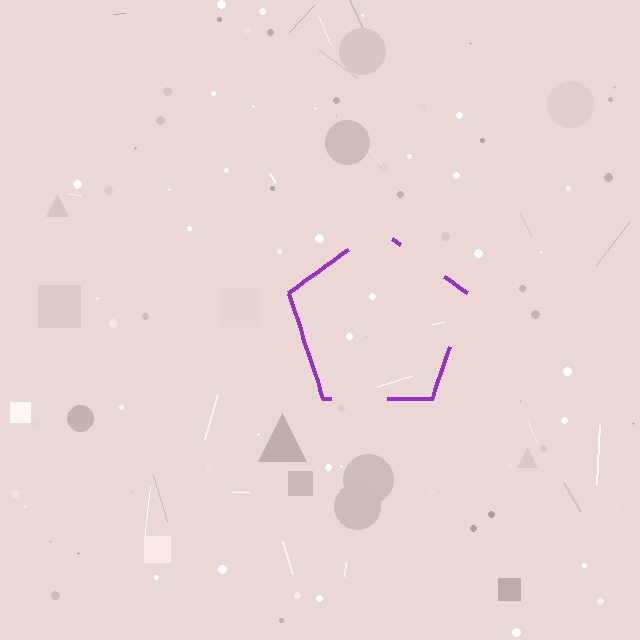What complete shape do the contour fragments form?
The contour fragments form a pentagon.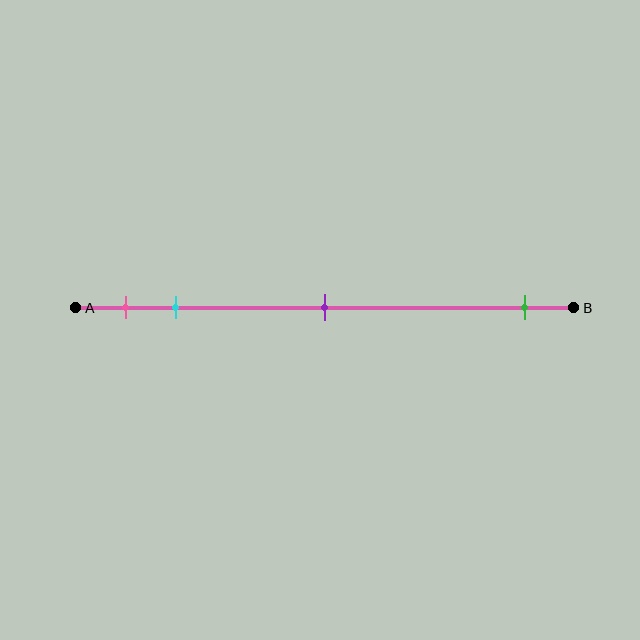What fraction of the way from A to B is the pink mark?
The pink mark is approximately 10% (0.1) of the way from A to B.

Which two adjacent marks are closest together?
The pink and cyan marks are the closest adjacent pair.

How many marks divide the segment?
There are 4 marks dividing the segment.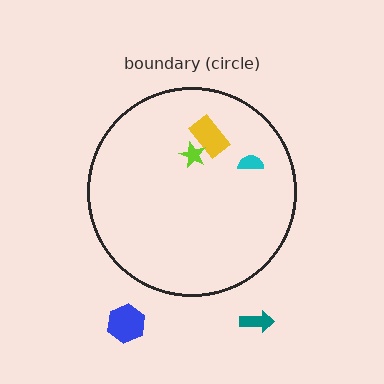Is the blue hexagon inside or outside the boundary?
Outside.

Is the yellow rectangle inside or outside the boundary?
Inside.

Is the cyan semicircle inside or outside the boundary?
Inside.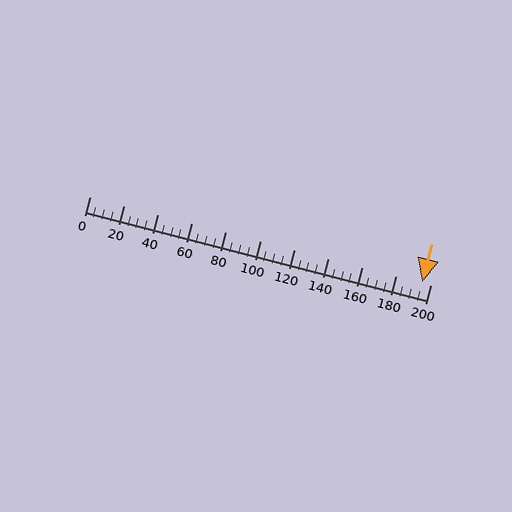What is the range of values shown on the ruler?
The ruler shows values from 0 to 200.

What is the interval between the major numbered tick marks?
The major tick marks are spaced 20 units apart.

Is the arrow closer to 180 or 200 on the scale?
The arrow is closer to 200.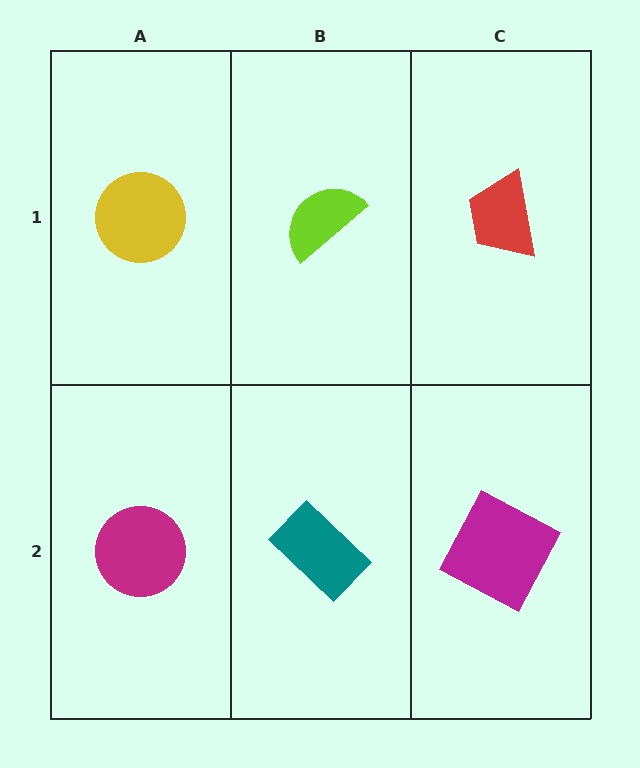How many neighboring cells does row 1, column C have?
2.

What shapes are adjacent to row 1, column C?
A magenta square (row 2, column C), a lime semicircle (row 1, column B).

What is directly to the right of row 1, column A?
A lime semicircle.